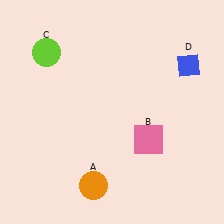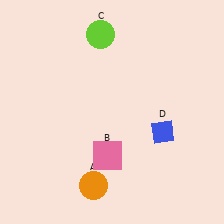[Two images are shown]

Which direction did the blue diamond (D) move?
The blue diamond (D) moved down.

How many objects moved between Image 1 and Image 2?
3 objects moved between the two images.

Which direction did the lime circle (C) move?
The lime circle (C) moved right.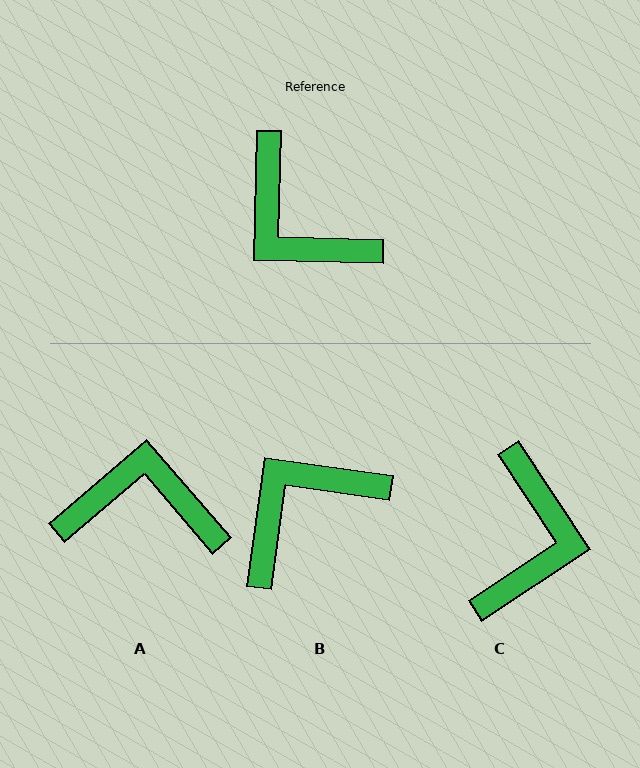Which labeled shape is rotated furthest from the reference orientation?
A, about 138 degrees away.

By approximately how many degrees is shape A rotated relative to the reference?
Approximately 138 degrees clockwise.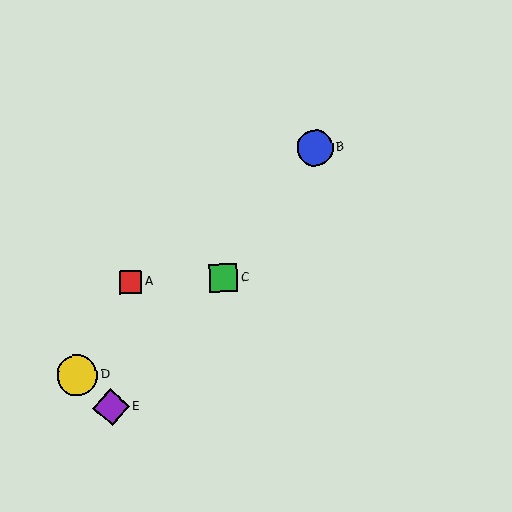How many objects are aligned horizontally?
2 objects (A, C) are aligned horizontally.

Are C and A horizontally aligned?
Yes, both are at y≈278.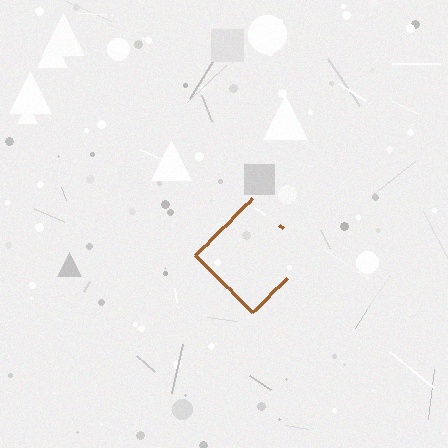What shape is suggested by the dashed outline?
The dashed outline suggests a diamond.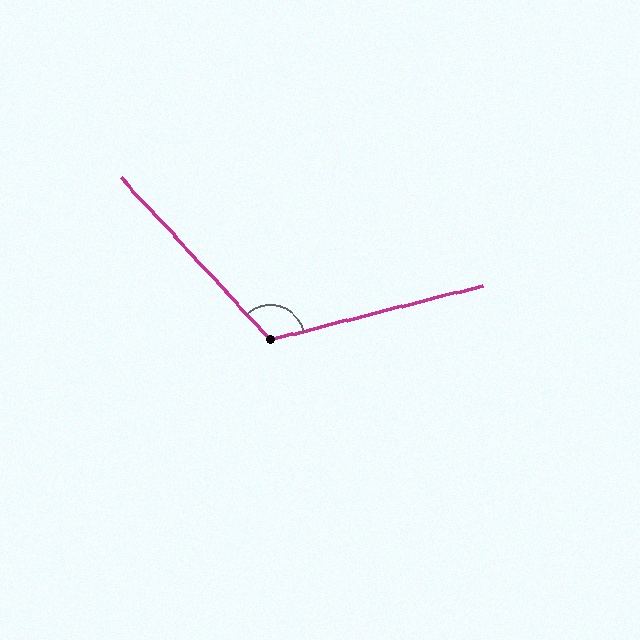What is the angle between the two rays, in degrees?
Approximately 119 degrees.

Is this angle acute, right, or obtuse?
It is obtuse.